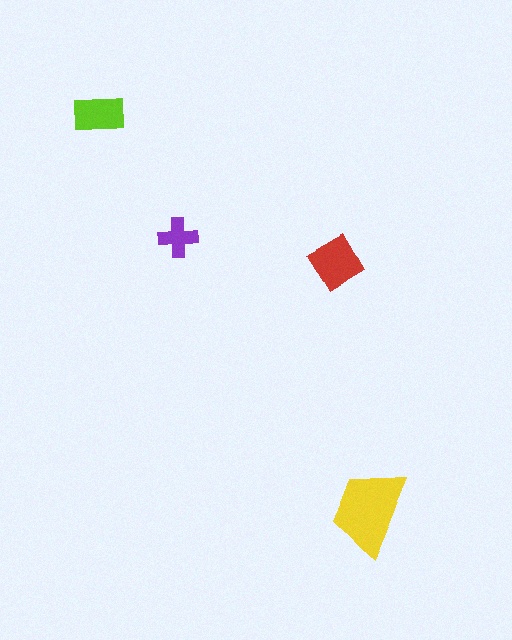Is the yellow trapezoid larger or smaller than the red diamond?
Larger.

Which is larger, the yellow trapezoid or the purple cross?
The yellow trapezoid.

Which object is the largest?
The yellow trapezoid.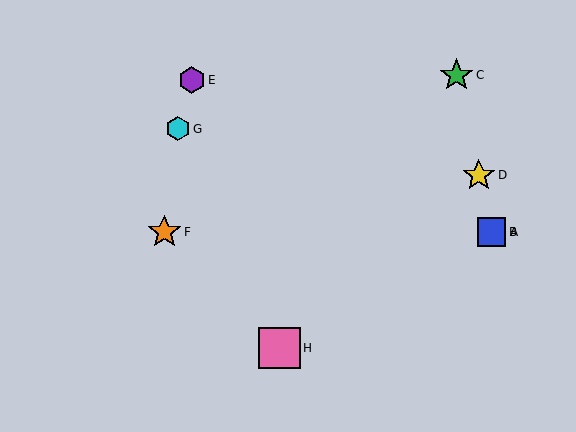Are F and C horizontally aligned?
No, F is at y≈232 and C is at y≈75.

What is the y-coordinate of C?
Object C is at y≈75.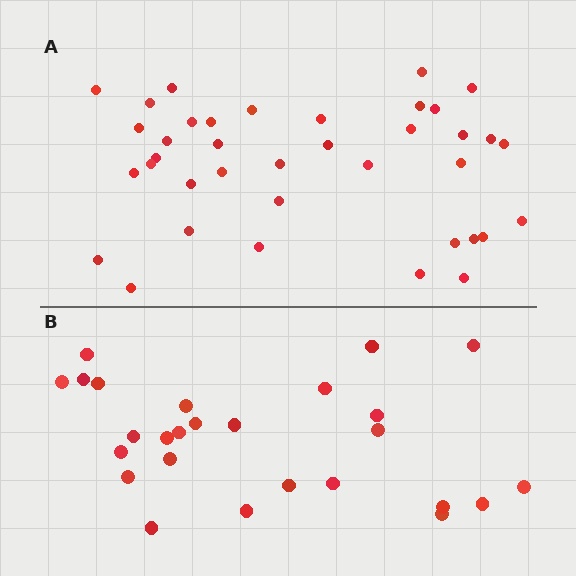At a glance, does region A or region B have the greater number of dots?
Region A (the top region) has more dots.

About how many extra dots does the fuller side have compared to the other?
Region A has roughly 12 or so more dots than region B.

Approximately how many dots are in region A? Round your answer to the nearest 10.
About 40 dots. (The exact count is 38, which rounds to 40.)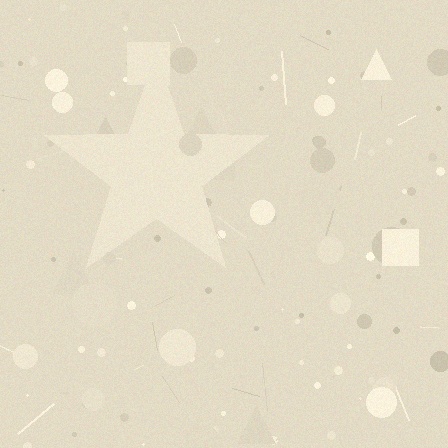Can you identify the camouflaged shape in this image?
The camouflaged shape is a star.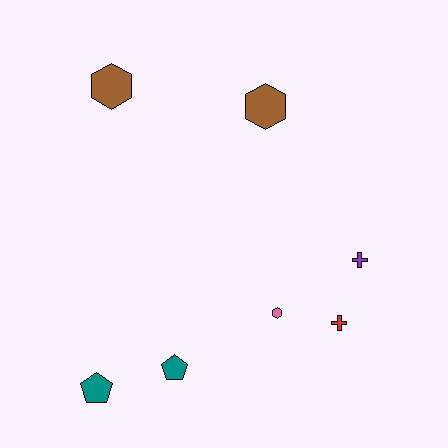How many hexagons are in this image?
There are 3 hexagons.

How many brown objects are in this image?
There are 2 brown objects.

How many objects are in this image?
There are 7 objects.